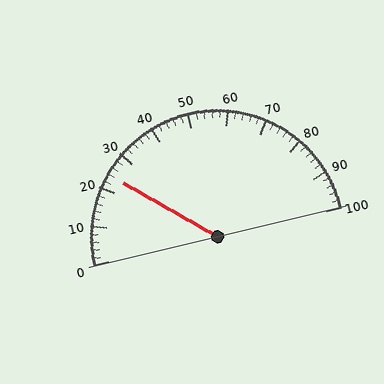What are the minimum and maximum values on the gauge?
The gauge ranges from 0 to 100.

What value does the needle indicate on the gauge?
The needle indicates approximately 24.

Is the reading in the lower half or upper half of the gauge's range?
The reading is in the lower half of the range (0 to 100).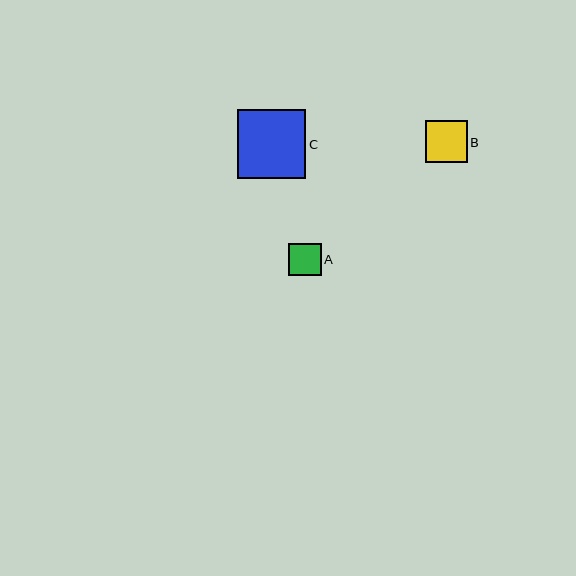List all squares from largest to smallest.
From largest to smallest: C, B, A.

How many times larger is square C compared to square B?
Square C is approximately 1.6 times the size of square B.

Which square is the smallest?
Square A is the smallest with a size of approximately 33 pixels.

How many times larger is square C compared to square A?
Square C is approximately 2.1 times the size of square A.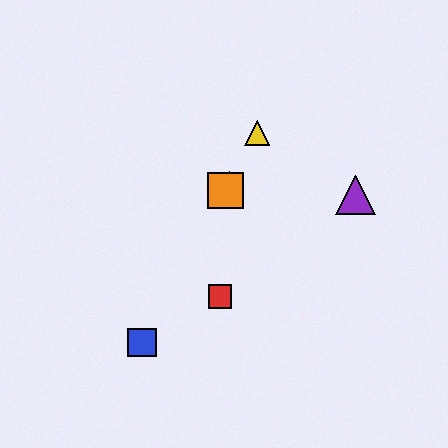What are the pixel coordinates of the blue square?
The blue square is at (142, 343).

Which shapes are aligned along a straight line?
The blue square, the green triangle, the yellow triangle, the orange square are aligned along a straight line.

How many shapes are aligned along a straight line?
4 shapes (the blue square, the green triangle, the yellow triangle, the orange square) are aligned along a straight line.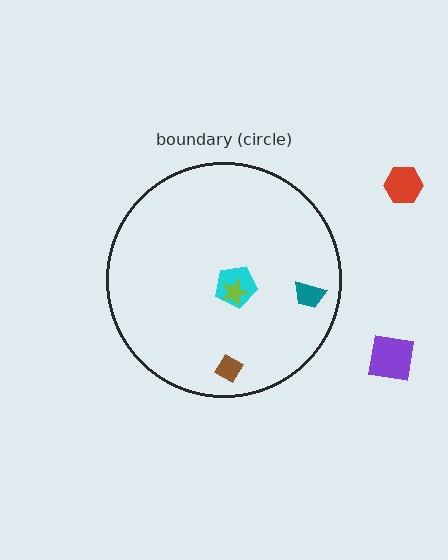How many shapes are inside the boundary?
4 inside, 2 outside.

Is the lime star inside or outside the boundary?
Inside.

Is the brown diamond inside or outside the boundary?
Inside.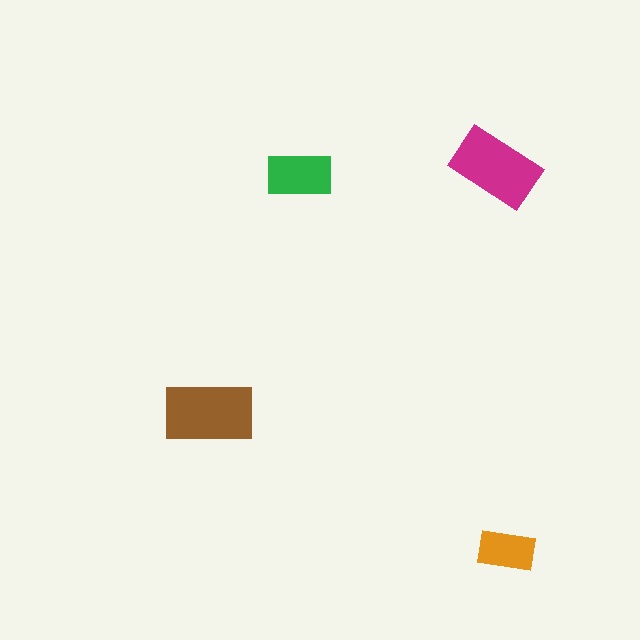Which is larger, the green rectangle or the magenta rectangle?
The magenta one.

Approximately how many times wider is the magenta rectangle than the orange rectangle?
About 1.5 times wider.